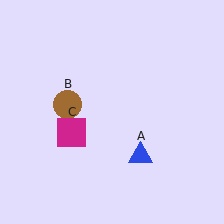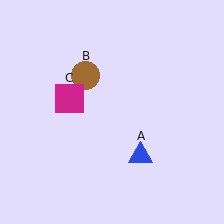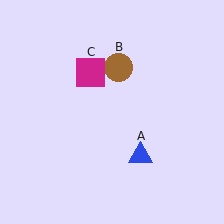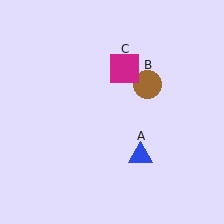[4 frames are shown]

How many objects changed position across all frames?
2 objects changed position: brown circle (object B), magenta square (object C).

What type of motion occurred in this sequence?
The brown circle (object B), magenta square (object C) rotated clockwise around the center of the scene.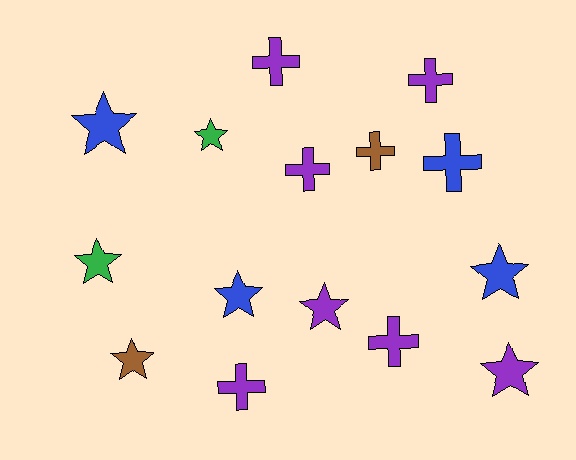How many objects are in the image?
There are 15 objects.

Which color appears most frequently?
Purple, with 7 objects.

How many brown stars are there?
There is 1 brown star.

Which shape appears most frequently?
Star, with 8 objects.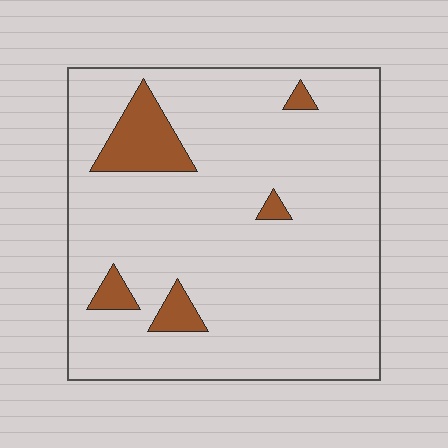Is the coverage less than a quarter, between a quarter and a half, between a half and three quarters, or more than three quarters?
Less than a quarter.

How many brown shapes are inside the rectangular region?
5.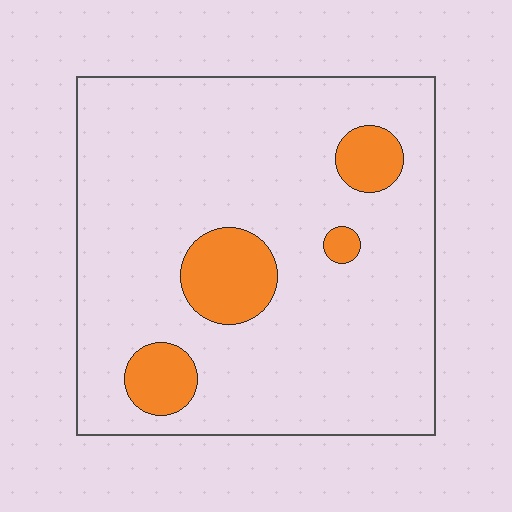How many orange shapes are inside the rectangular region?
4.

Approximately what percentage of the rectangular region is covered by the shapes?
Approximately 15%.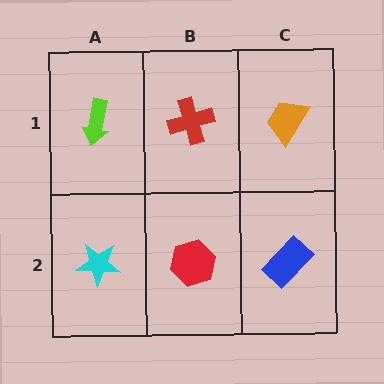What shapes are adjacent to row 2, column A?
A lime arrow (row 1, column A), a red hexagon (row 2, column B).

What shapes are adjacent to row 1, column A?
A cyan star (row 2, column A), a red cross (row 1, column B).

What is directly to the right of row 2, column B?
A blue rectangle.